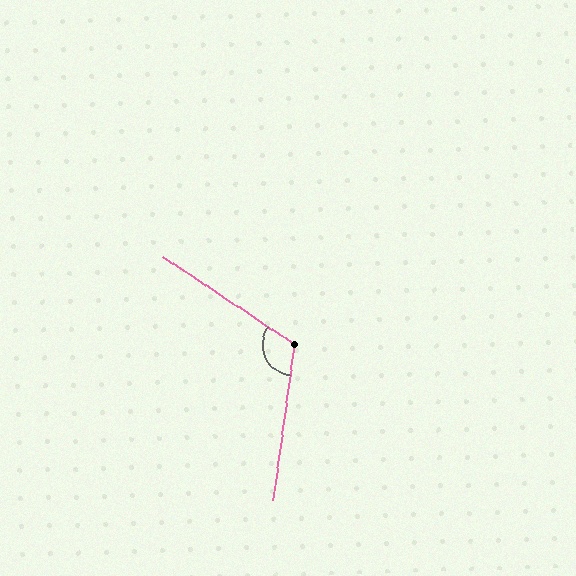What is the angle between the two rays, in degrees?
Approximately 116 degrees.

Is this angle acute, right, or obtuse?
It is obtuse.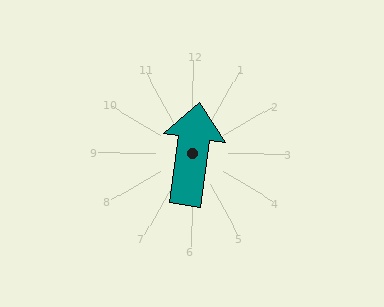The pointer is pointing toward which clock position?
Roughly 12 o'clock.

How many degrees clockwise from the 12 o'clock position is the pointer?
Approximately 8 degrees.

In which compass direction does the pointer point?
North.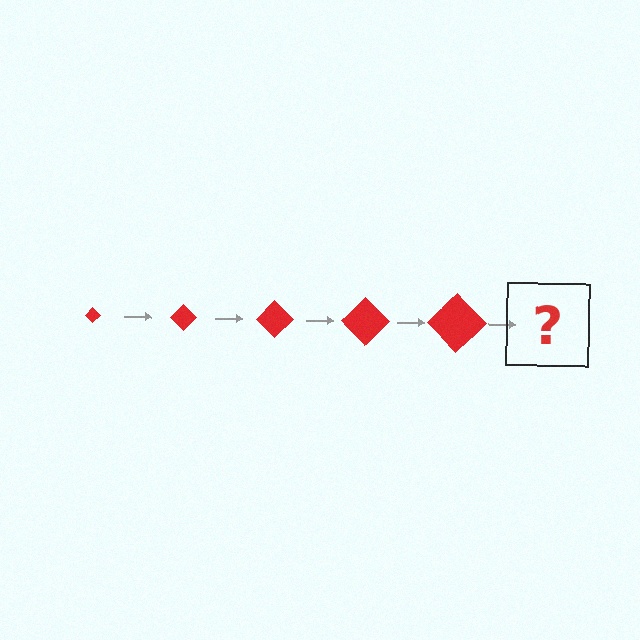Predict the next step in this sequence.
The next step is a red diamond, larger than the previous one.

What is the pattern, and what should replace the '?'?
The pattern is that the diamond gets progressively larger each step. The '?' should be a red diamond, larger than the previous one.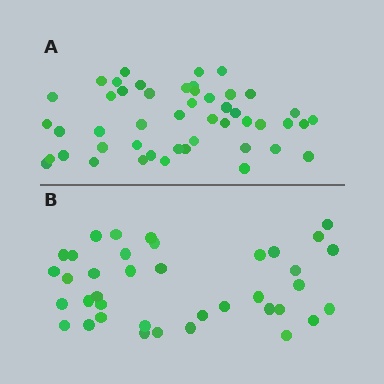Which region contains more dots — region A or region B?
Region A (the top region) has more dots.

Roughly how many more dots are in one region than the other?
Region A has roughly 10 or so more dots than region B.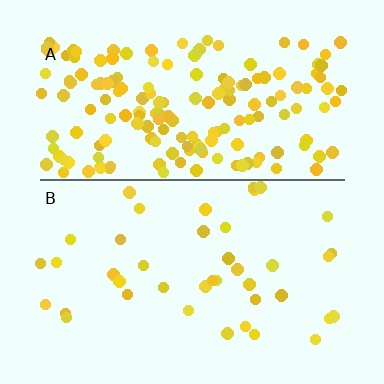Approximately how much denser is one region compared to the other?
Approximately 4.2× — region A over region B.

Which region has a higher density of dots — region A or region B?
A (the top).